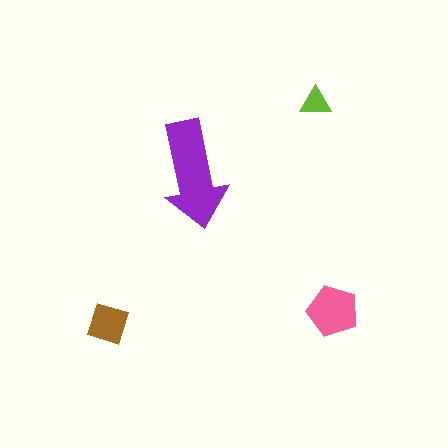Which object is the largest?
The purple arrow.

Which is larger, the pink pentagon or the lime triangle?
The pink pentagon.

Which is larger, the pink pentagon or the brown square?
The pink pentagon.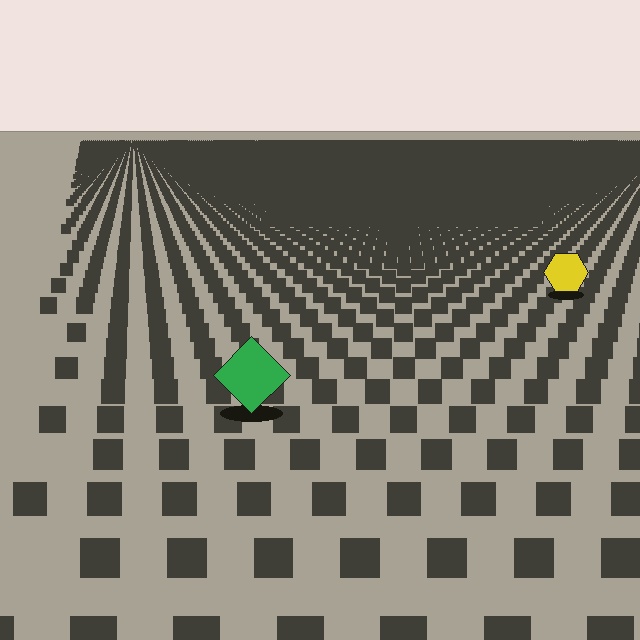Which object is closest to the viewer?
The green diamond is closest. The texture marks near it are larger and more spread out.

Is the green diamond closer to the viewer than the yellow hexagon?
Yes. The green diamond is closer — you can tell from the texture gradient: the ground texture is coarser near it.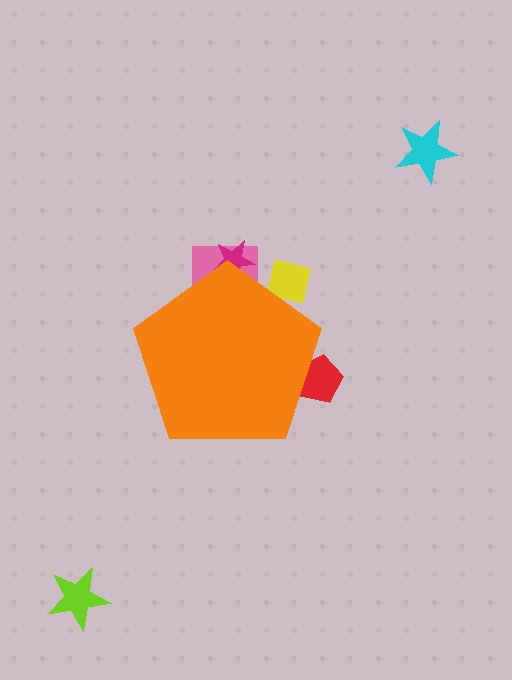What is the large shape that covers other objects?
An orange pentagon.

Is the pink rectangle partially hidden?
Yes, the pink rectangle is partially hidden behind the orange pentagon.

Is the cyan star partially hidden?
No, the cyan star is fully visible.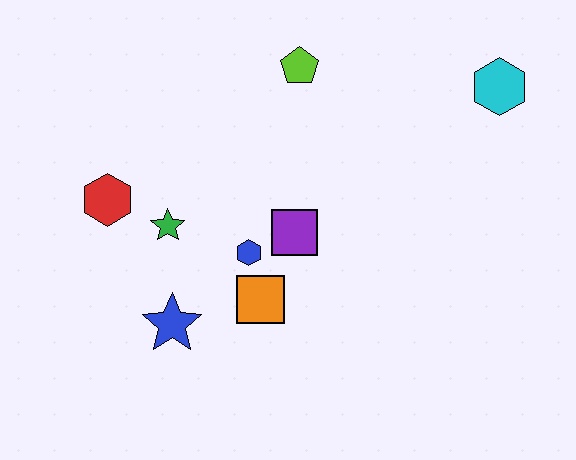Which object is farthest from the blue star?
The cyan hexagon is farthest from the blue star.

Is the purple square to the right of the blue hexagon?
Yes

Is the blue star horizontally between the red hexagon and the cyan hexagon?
Yes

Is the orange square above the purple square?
No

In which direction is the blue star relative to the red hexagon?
The blue star is below the red hexagon.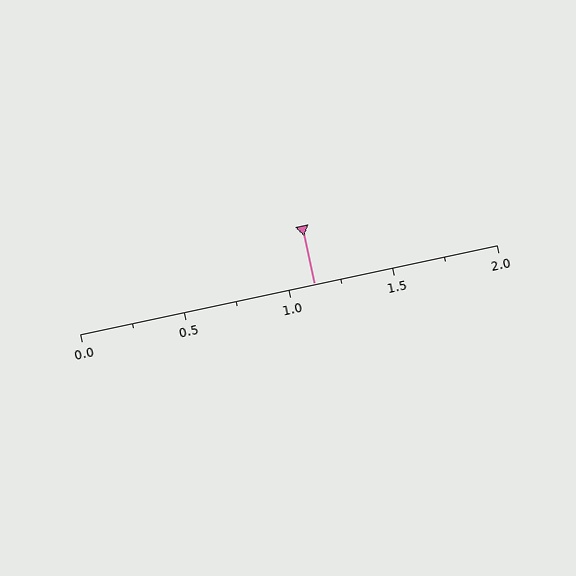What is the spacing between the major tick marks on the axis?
The major ticks are spaced 0.5 apart.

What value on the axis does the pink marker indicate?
The marker indicates approximately 1.12.